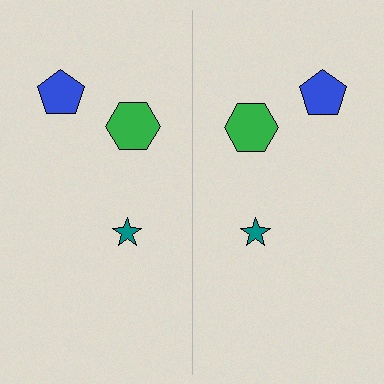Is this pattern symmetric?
Yes, this pattern has bilateral (reflection) symmetry.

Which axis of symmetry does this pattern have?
The pattern has a vertical axis of symmetry running through the center of the image.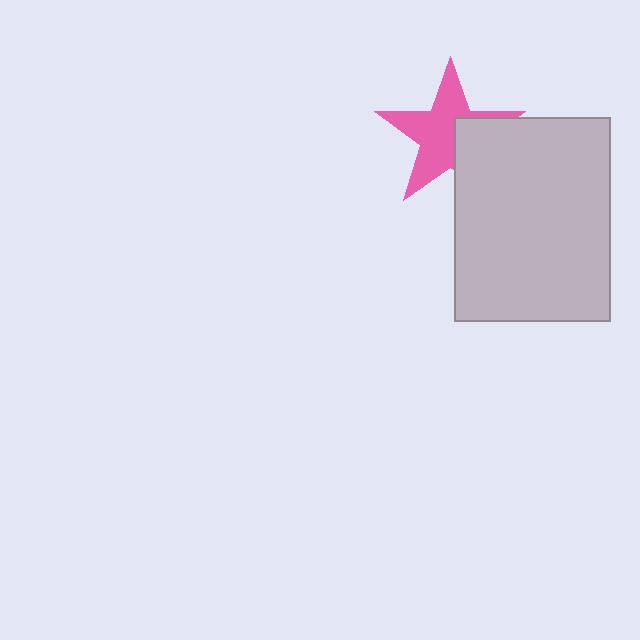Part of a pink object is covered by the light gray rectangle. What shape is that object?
It is a star.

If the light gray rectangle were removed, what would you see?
You would see the complete pink star.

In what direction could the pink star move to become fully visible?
The pink star could move toward the upper-left. That would shift it out from behind the light gray rectangle entirely.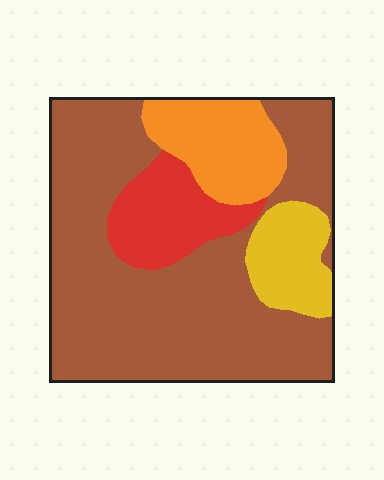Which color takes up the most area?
Brown, at roughly 65%.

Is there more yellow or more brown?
Brown.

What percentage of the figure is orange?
Orange takes up less than a sixth of the figure.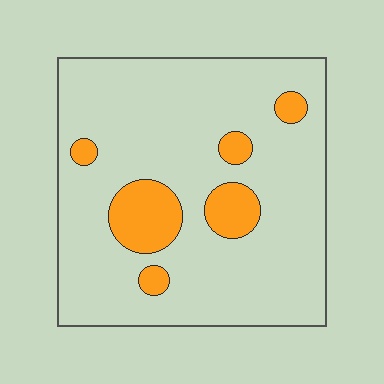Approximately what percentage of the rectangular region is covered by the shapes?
Approximately 15%.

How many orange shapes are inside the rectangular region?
6.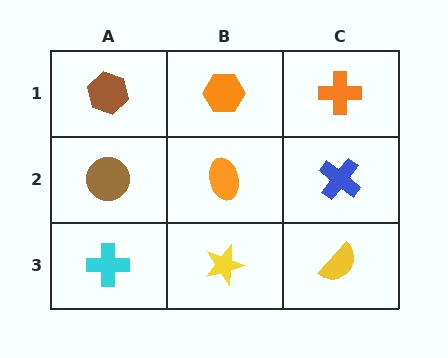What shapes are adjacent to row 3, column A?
A brown circle (row 2, column A), a yellow star (row 3, column B).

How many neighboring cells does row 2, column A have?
3.